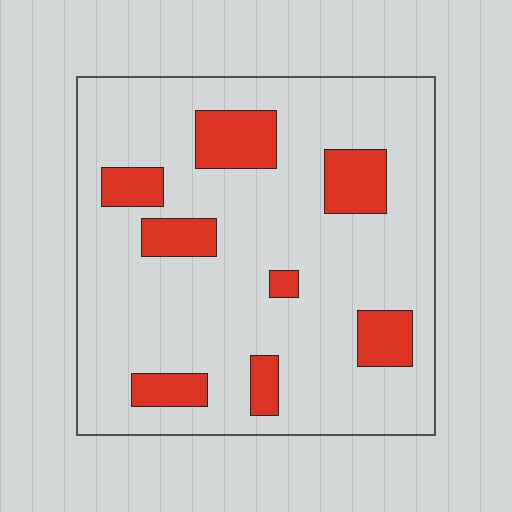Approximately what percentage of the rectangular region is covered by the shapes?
Approximately 20%.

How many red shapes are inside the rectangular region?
8.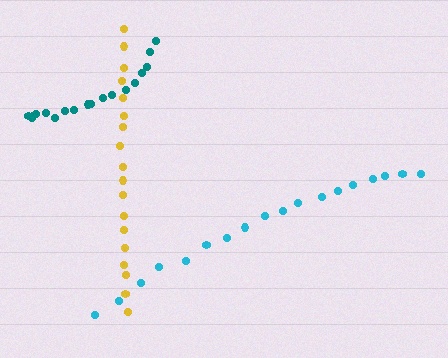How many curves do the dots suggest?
There are 3 distinct paths.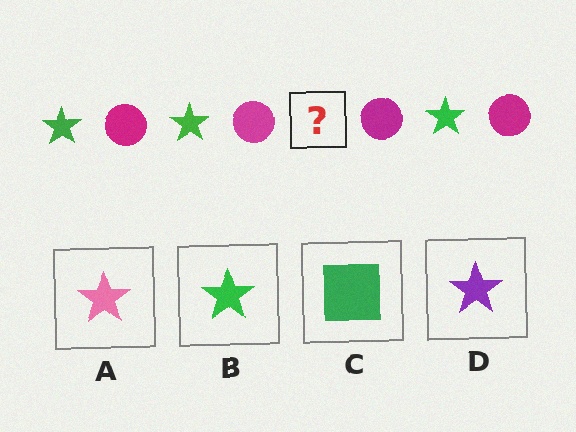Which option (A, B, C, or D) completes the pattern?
B.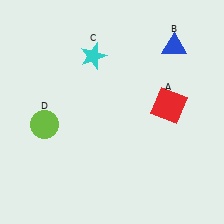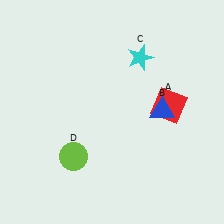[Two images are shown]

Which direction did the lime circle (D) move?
The lime circle (D) moved down.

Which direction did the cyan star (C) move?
The cyan star (C) moved right.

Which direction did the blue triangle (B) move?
The blue triangle (B) moved down.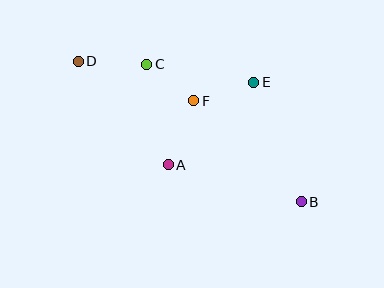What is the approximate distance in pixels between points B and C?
The distance between B and C is approximately 206 pixels.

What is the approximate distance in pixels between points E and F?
The distance between E and F is approximately 63 pixels.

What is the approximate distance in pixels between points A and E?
The distance between A and E is approximately 119 pixels.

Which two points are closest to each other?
Points C and F are closest to each other.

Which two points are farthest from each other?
Points B and D are farthest from each other.